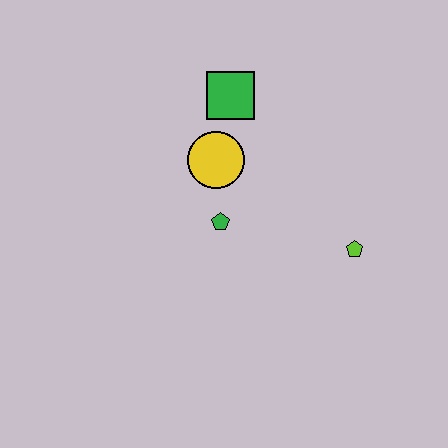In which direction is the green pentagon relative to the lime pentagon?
The green pentagon is to the left of the lime pentagon.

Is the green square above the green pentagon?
Yes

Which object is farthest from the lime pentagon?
The green square is farthest from the lime pentagon.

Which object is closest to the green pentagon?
The yellow circle is closest to the green pentagon.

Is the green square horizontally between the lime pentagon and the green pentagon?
Yes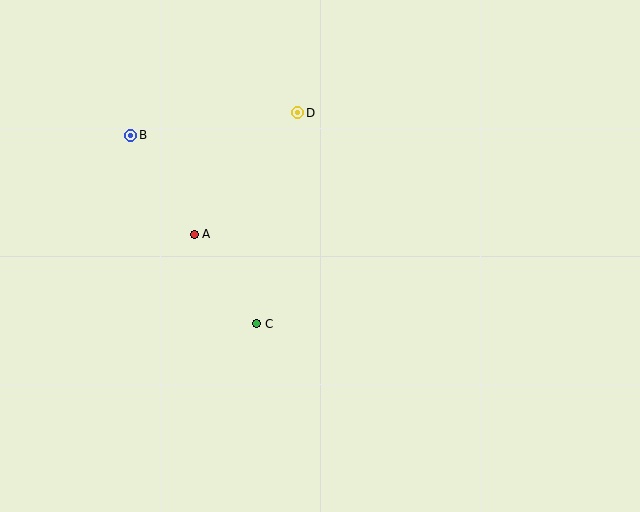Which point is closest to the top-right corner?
Point D is closest to the top-right corner.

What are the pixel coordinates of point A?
Point A is at (194, 234).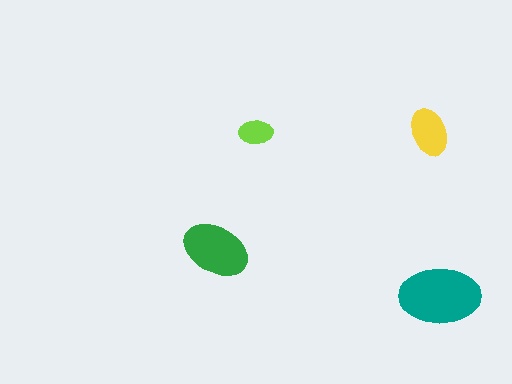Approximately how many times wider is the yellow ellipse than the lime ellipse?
About 1.5 times wider.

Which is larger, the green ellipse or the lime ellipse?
The green one.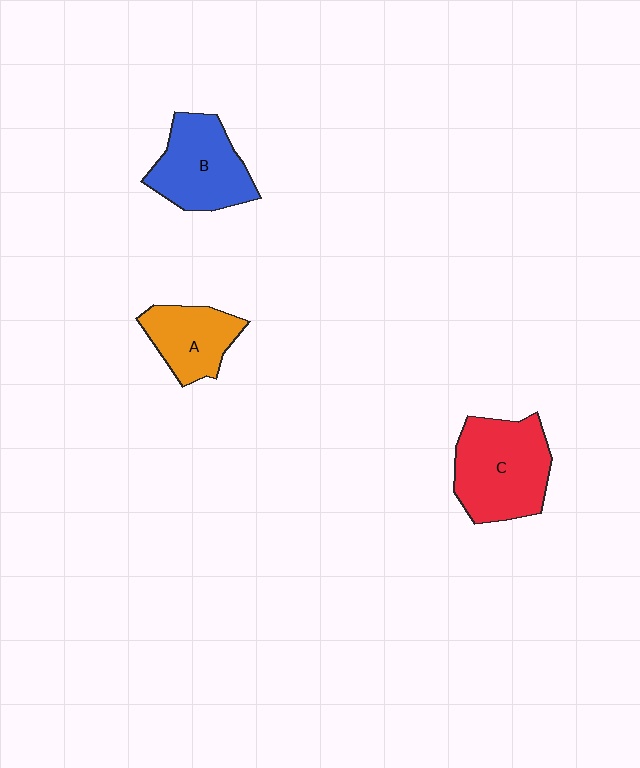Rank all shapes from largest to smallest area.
From largest to smallest: C (red), B (blue), A (orange).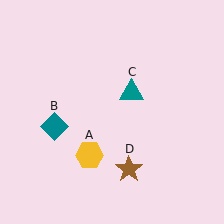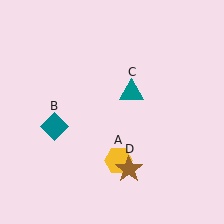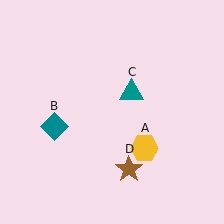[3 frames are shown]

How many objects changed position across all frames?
1 object changed position: yellow hexagon (object A).